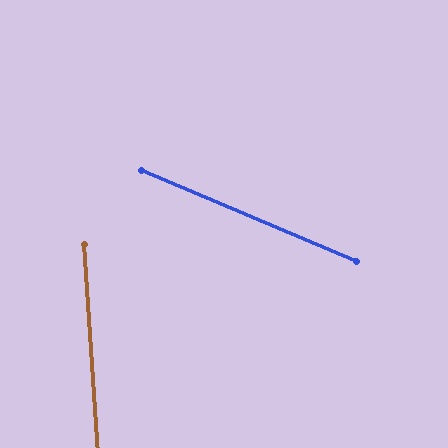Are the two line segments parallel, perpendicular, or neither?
Neither parallel nor perpendicular — they differ by about 63°.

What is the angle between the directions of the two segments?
Approximately 63 degrees.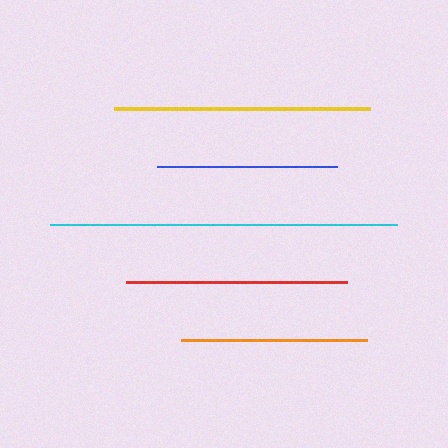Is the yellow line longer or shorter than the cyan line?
The cyan line is longer than the yellow line.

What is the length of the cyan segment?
The cyan segment is approximately 348 pixels long.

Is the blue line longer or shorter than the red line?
The red line is longer than the blue line.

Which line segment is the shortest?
The blue line is the shortest at approximately 180 pixels.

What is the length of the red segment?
The red segment is approximately 221 pixels long.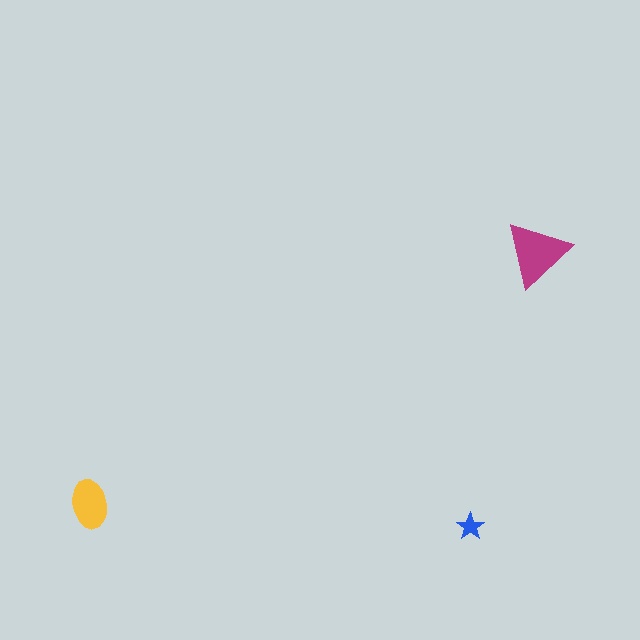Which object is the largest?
The magenta triangle.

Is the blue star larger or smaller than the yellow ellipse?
Smaller.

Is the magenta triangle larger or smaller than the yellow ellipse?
Larger.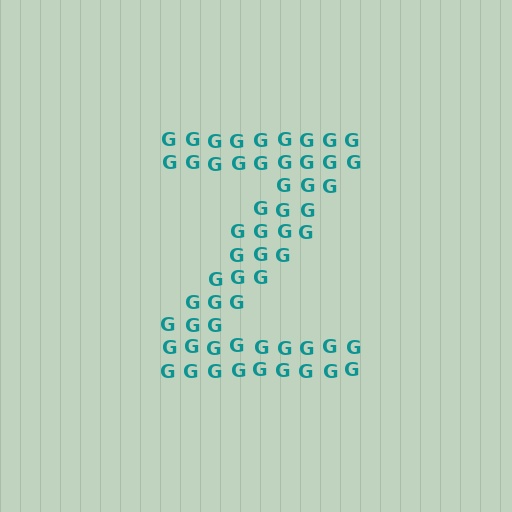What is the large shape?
The large shape is the letter Z.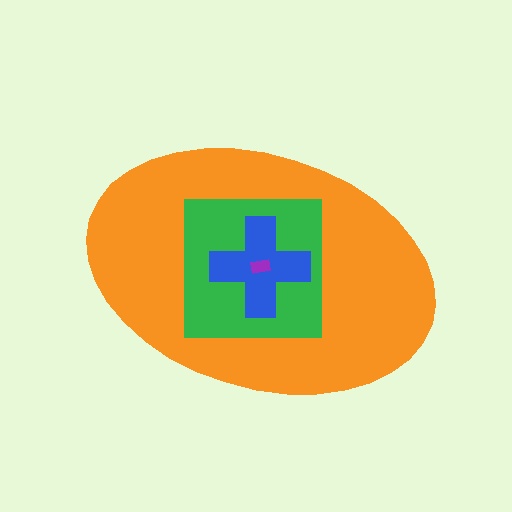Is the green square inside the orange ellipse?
Yes.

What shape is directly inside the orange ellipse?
The green square.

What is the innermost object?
The purple rectangle.